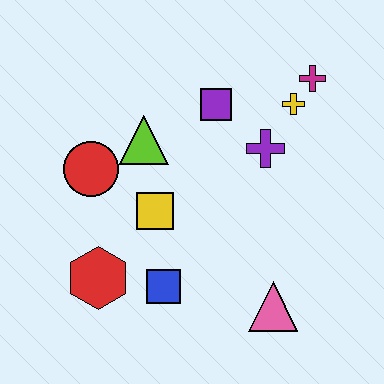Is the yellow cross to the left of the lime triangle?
No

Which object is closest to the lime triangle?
The red circle is closest to the lime triangle.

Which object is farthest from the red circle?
The magenta cross is farthest from the red circle.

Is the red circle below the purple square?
Yes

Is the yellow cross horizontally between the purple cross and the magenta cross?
Yes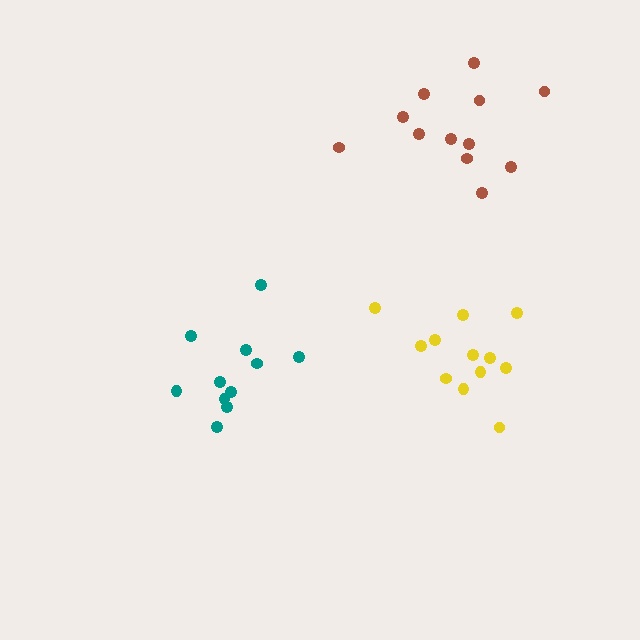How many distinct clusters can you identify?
There are 3 distinct clusters.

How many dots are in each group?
Group 1: 11 dots, Group 2: 12 dots, Group 3: 12 dots (35 total).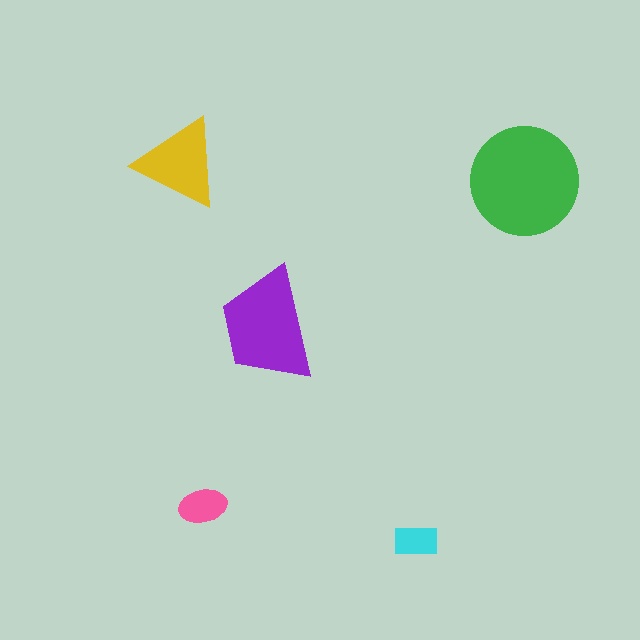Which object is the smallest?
The cyan rectangle.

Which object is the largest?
The green circle.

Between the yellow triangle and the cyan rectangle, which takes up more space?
The yellow triangle.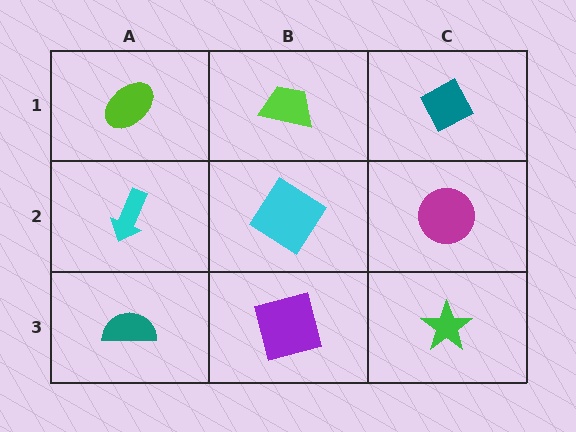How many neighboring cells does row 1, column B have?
3.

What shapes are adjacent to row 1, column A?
A cyan arrow (row 2, column A), a lime trapezoid (row 1, column B).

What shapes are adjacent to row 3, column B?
A cyan diamond (row 2, column B), a teal semicircle (row 3, column A), a green star (row 3, column C).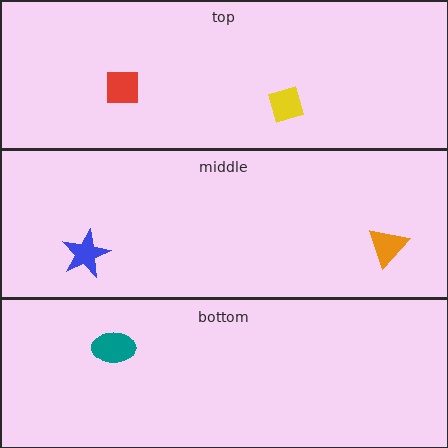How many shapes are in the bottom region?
1.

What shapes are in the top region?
The yellow diamond, the red square.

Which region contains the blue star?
The middle region.